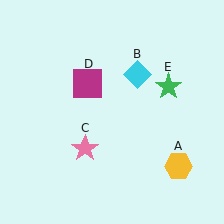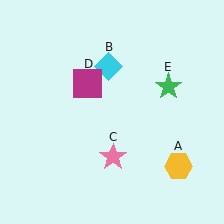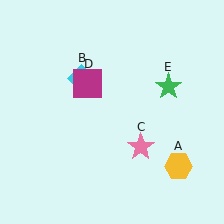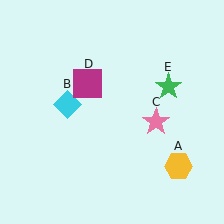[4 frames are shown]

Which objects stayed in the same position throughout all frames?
Yellow hexagon (object A) and magenta square (object D) and green star (object E) remained stationary.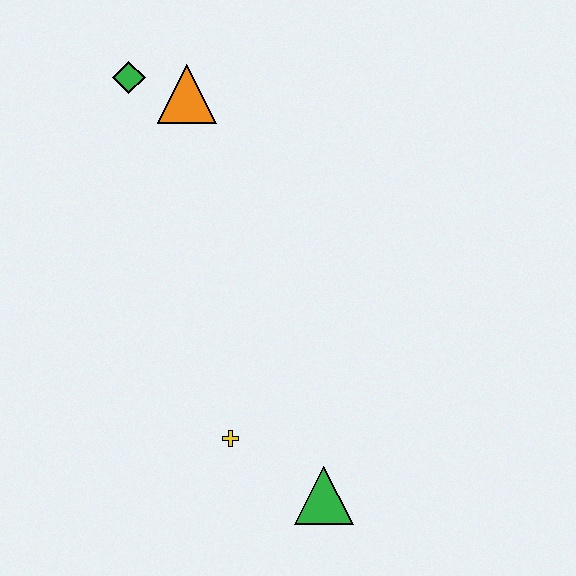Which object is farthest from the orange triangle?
The green triangle is farthest from the orange triangle.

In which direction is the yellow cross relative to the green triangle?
The yellow cross is to the left of the green triangle.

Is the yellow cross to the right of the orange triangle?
Yes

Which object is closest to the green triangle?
The yellow cross is closest to the green triangle.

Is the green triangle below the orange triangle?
Yes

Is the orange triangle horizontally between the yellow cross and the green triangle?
No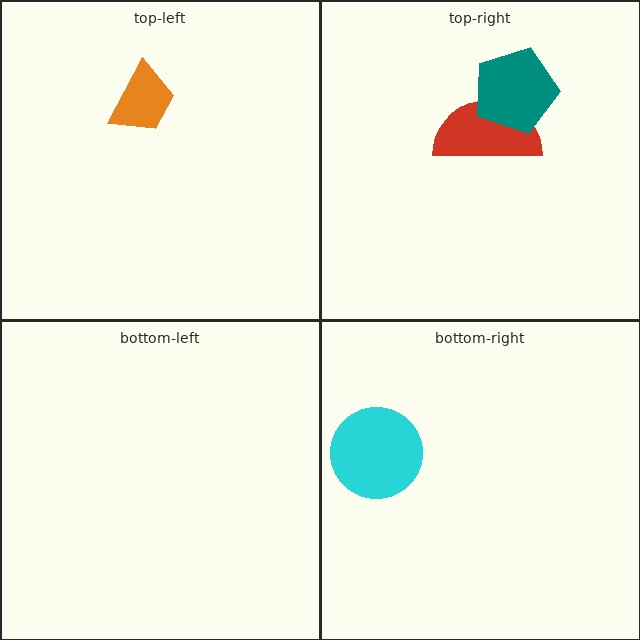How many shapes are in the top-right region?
2.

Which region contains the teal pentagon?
The top-right region.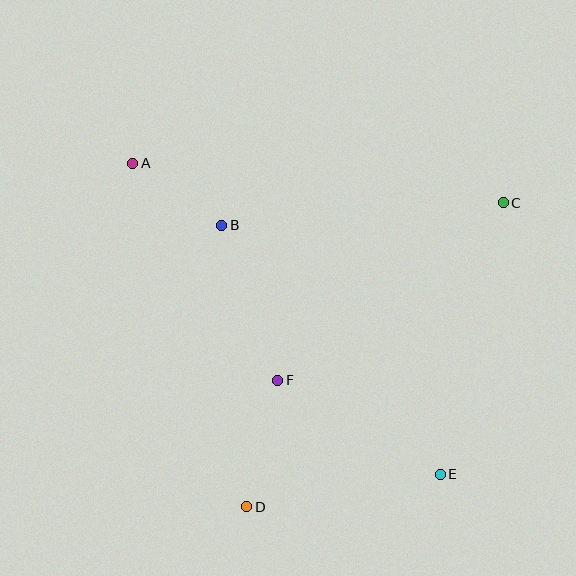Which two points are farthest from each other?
Points A and E are farthest from each other.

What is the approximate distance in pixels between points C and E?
The distance between C and E is approximately 279 pixels.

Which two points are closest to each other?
Points A and B are closest to each other.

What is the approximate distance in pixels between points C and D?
The distance between C and D is approximately 398 pixels.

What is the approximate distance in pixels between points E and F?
The distance between E and F is approximately 188 pixels.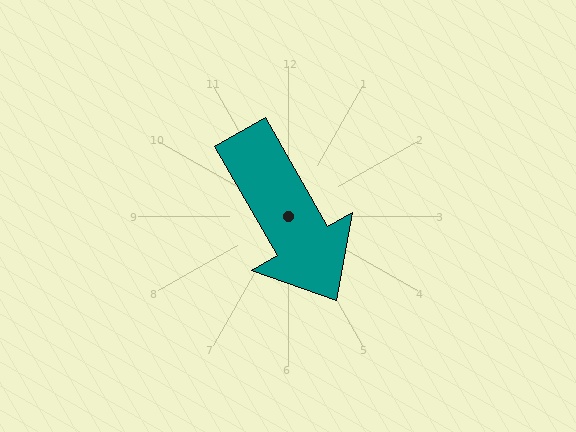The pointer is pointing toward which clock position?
Roughly 5 o'clock.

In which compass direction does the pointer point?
Southeast.